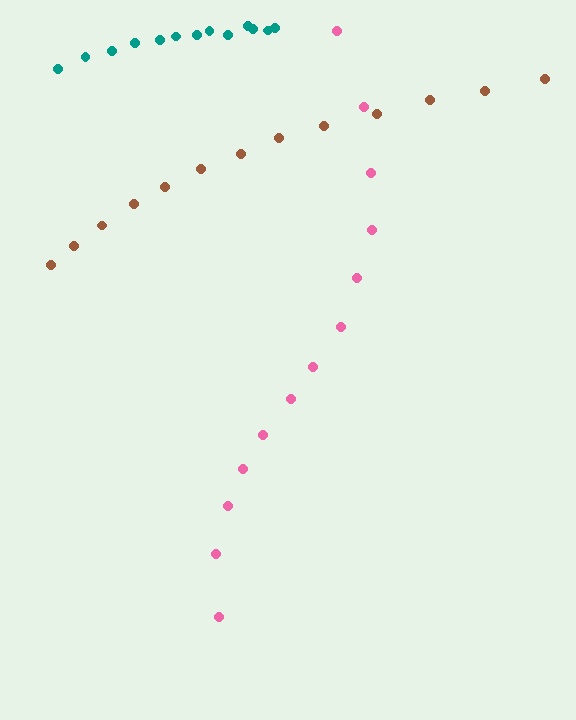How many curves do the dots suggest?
There are 3 distinct paths.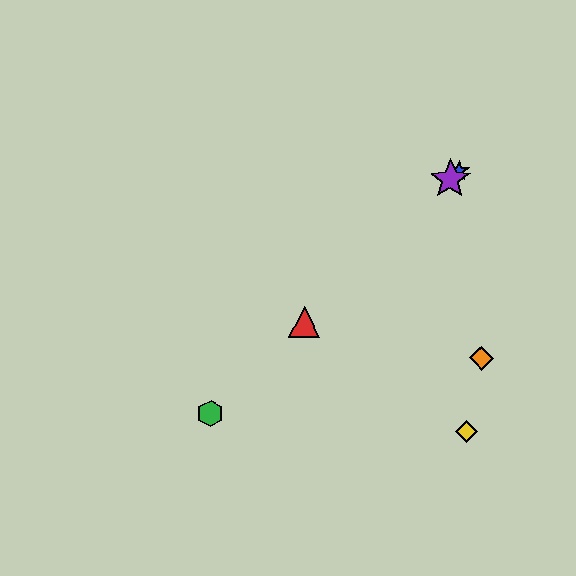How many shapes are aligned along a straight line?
4 shapes (the red triangle, the blue star, the green hexagon, the purple star) are aligned along a straight line.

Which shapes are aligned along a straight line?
The red triangle, the blue star, the green hexagon, the purple star are aligned along a straight line.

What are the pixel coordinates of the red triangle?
The red triangle is at (304, 322).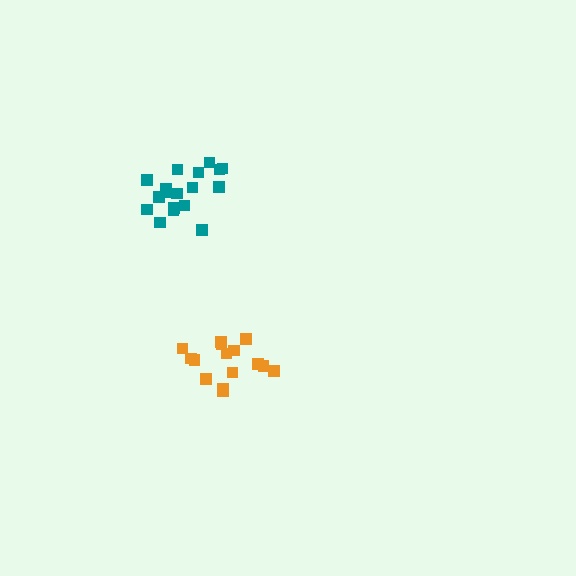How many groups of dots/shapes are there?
There are 2 groups.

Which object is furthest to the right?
The orange cluster is rightmost.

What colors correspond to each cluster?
The clusters are colored: orange, teal.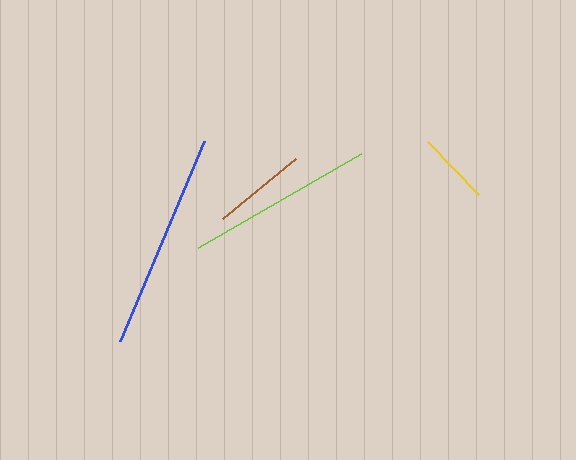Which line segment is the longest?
The blue line is the longest at approximately 216 pixels.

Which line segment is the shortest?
The yellow line is the shortest at approximately 73 pixels.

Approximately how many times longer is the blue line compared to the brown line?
The blue line is approximately 2.3 times the length of the brown line.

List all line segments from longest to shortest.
From longest to shortest: blue, lime, brown, yellow.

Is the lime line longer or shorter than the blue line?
The blue line is longer than the lime line.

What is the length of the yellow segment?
The yellow segment is approximately 73 pixels long.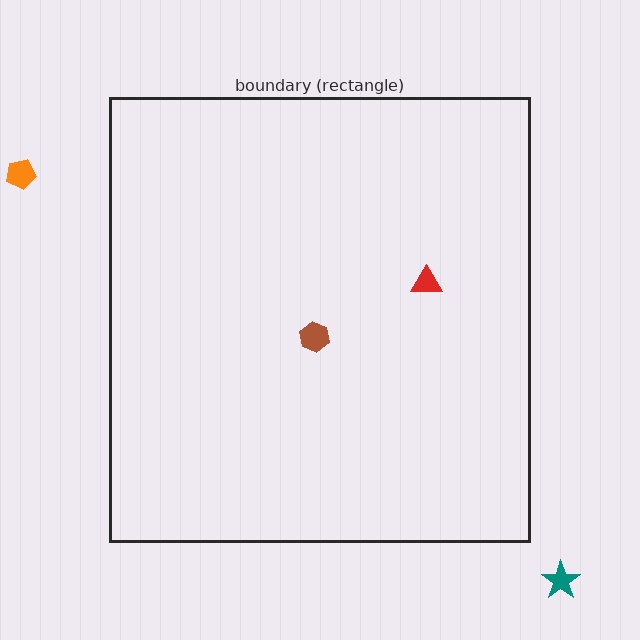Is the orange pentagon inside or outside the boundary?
Outside.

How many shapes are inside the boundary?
2 inside, 2 outside.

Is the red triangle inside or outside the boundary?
Inside.